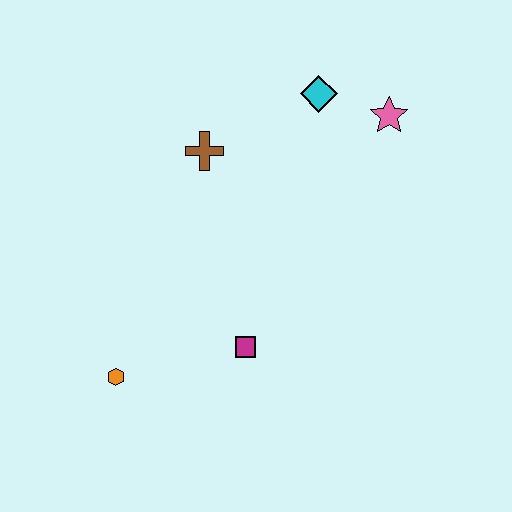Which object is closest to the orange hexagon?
The magenta square is closest to the orange hexagon.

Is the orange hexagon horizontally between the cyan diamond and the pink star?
No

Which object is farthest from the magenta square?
The pink star is farthest from the magenta square.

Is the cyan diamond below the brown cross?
No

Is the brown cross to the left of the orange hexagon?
No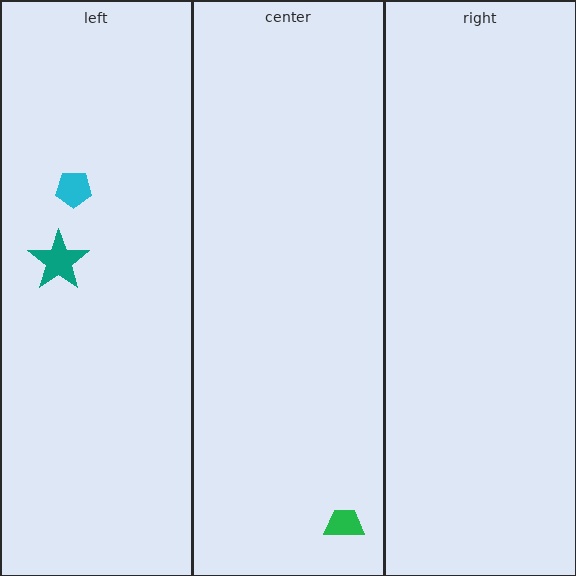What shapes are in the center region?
The green trapezoid.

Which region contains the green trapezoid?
The center region.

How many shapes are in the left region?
2.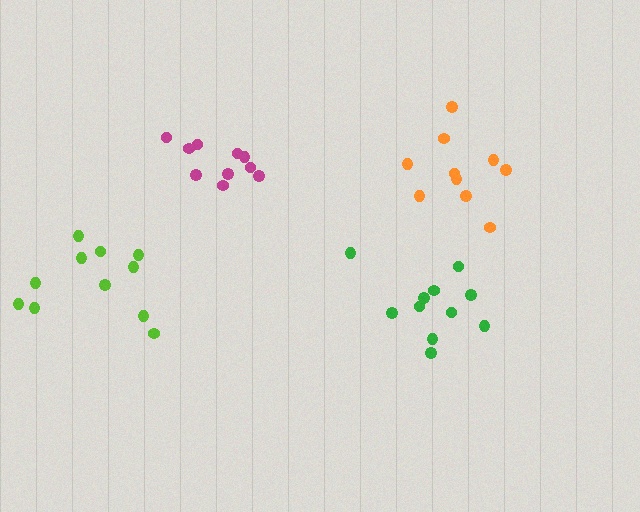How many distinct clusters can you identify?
There are 4 distinct clusters.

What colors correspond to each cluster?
The clusters are colored: orange, green, magenta, lime.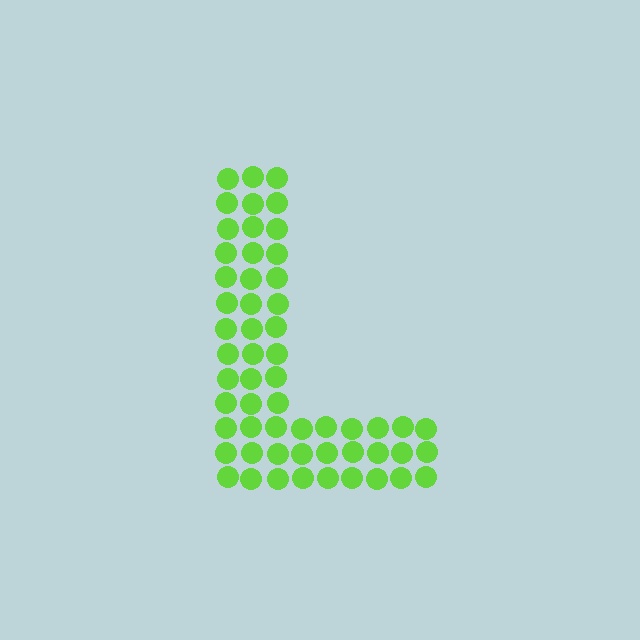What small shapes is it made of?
It is made of small circles.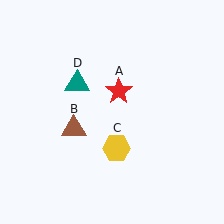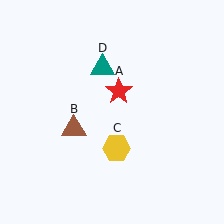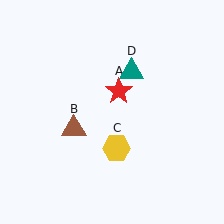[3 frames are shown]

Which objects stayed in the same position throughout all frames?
Red star (object A) and brown triangle (object B) and yellow hexagon (object C) remained stationary.